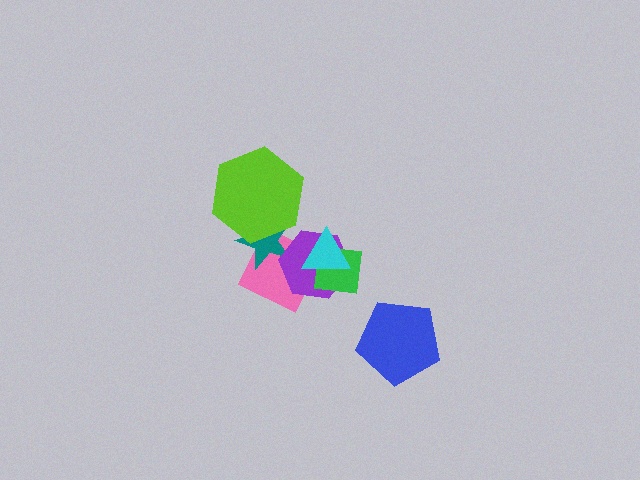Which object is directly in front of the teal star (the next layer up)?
The purple hexagon is directly in front of the teal star.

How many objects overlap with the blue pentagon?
0 objects overlap with the blue pentagon.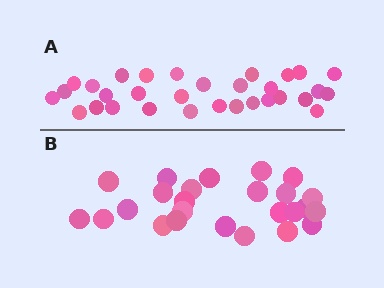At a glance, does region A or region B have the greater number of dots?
Region A (the top region) has more dots.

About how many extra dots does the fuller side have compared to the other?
Region A has about 6 more dots than region B.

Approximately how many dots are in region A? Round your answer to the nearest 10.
About 30 dots. (The exact count is 31, which rounds to 30.)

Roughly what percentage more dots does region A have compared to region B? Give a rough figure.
About 25% more.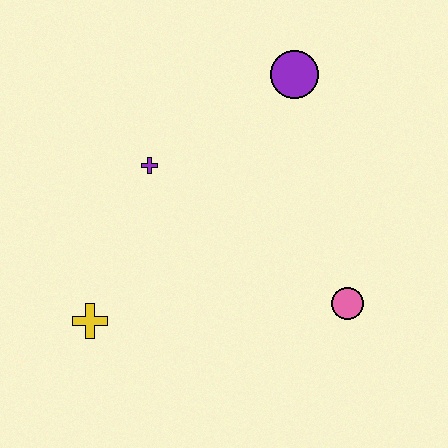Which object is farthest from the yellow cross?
The purple circle is farthest from the yellow cross.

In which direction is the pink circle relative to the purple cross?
The pink circle is to the right of the purple cross.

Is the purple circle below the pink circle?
No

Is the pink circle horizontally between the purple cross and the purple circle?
No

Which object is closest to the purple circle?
The purple cross is closest to the purple circle.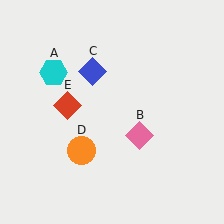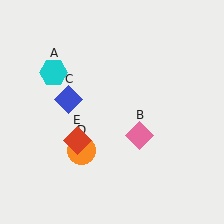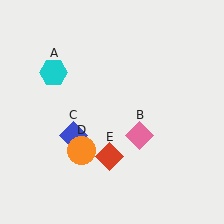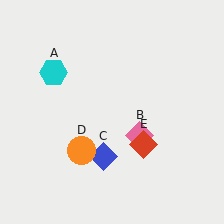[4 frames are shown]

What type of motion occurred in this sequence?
The blue diamond (object C), red diamond (object E) rotated counterclockwise around the center of the scene.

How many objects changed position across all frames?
2 objects changed position: blue diamond (object C), red diamond (object E).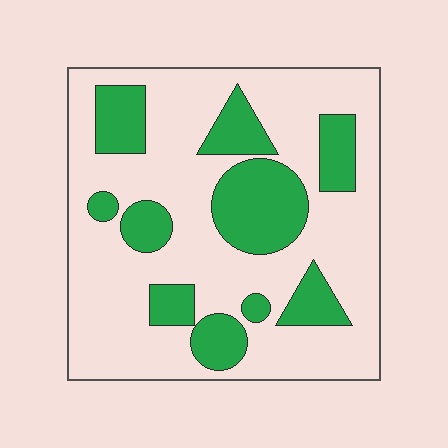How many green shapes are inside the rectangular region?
10.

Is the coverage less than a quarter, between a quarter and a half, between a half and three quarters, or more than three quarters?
Between a quarter and a half.